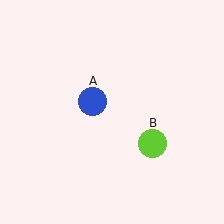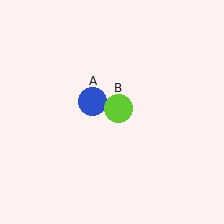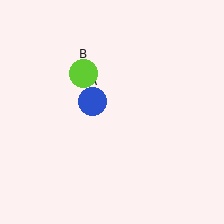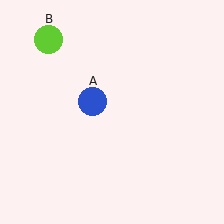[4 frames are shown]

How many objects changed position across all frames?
1 object changed position: lime circle (object B).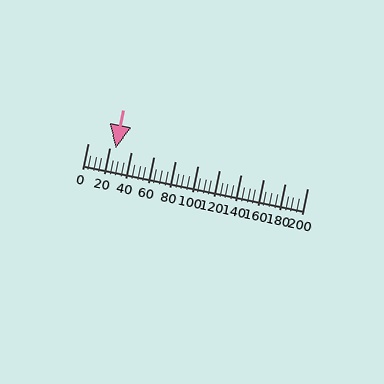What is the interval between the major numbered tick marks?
The major tick marks are spaced 20 units apart.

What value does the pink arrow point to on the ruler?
The pink arrow points to approximately 26.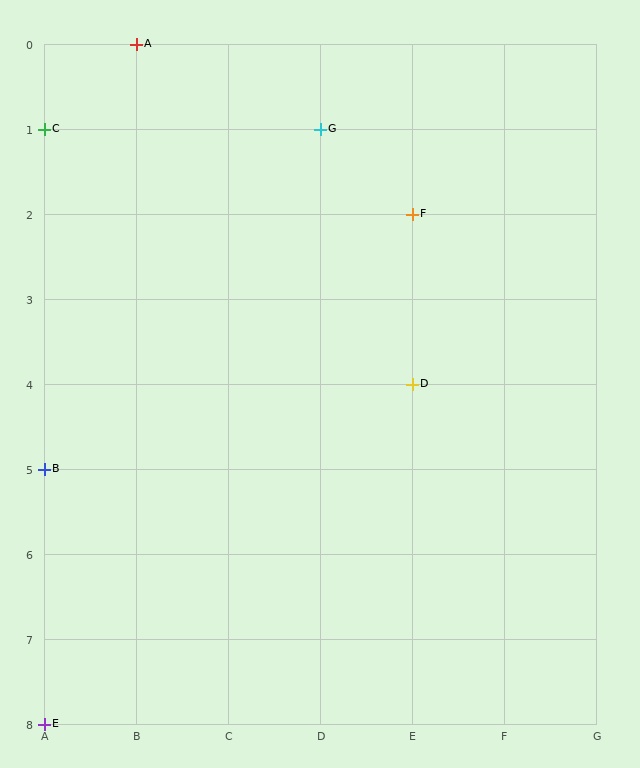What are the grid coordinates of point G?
Point G is at grid coordinates (D, 1).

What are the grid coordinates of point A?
Point A is at grid coordinates (B, 0).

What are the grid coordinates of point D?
Point D is at grid coordinates (E, 4).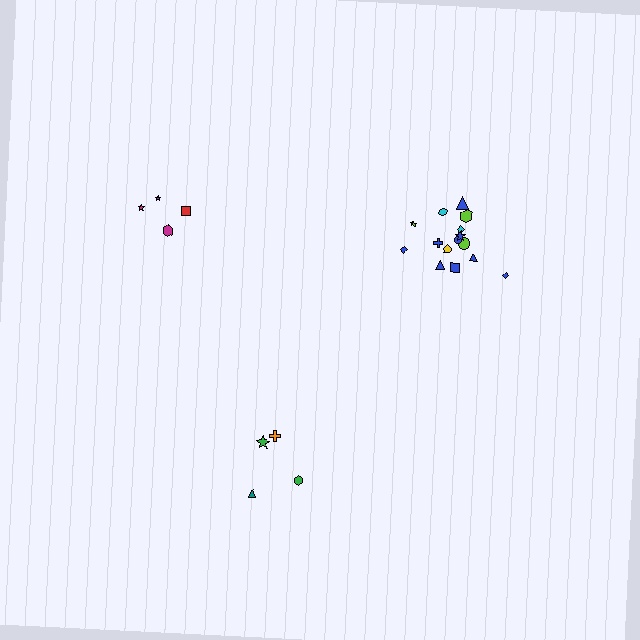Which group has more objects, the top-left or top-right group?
The top-right group.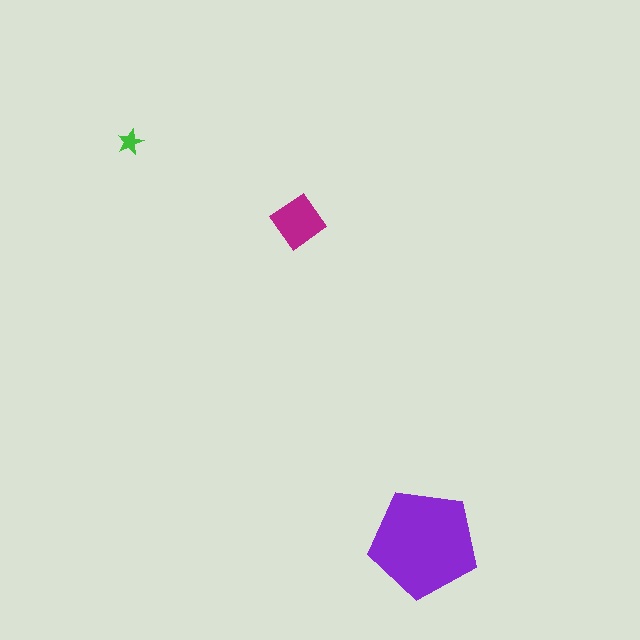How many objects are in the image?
There are 3 objects in the image.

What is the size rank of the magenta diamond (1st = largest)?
2nd.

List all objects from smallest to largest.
The green star, the magenta diamond, the purple pentagon.